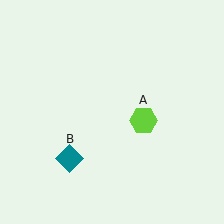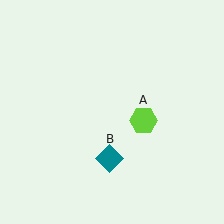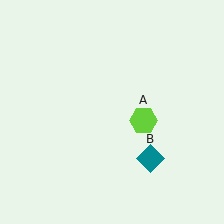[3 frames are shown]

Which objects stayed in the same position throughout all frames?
Lime hexagon (object A) remained stationary.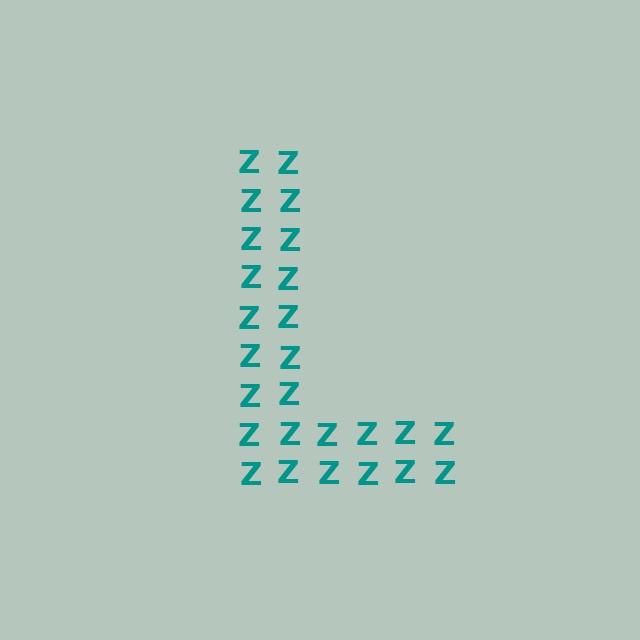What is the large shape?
The large shape is the letter L.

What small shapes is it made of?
It is made of small letter Z's.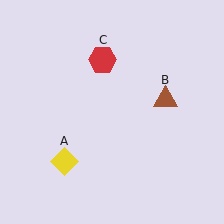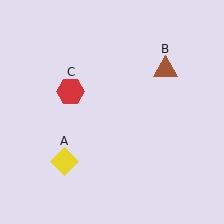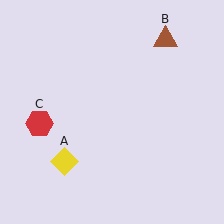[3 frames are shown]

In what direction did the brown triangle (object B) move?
The brown triangle (object B) moved up.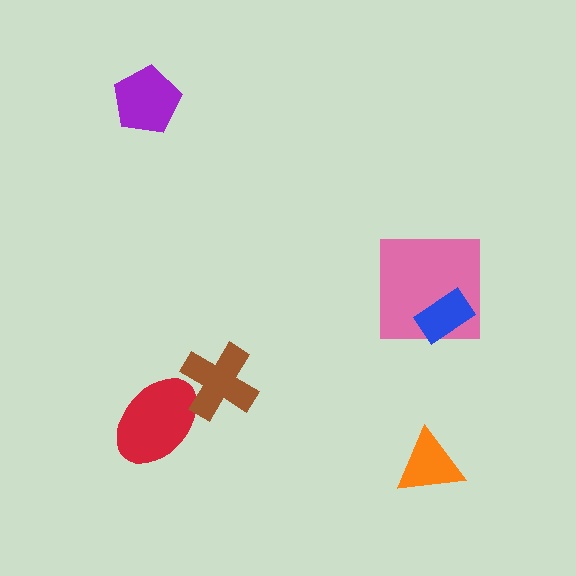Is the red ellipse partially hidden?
Yes, it is partially covered by another shape.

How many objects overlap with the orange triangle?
0 objects overlap with the orange triangle.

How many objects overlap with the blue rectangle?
1 object overlaps with the blue rectangle.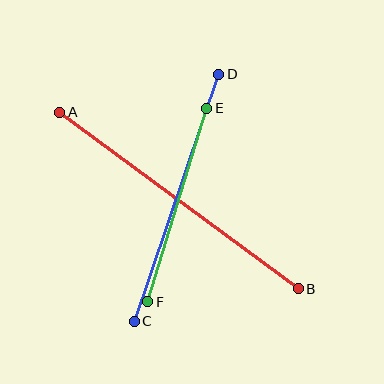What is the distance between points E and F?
The distance is approximately 202 pixels.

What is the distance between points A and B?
The distance is approximately 297 pixels.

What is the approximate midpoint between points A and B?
The midpoint is at approximately (179, 201) pixels.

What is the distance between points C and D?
The distance is approximately 261 pixels.